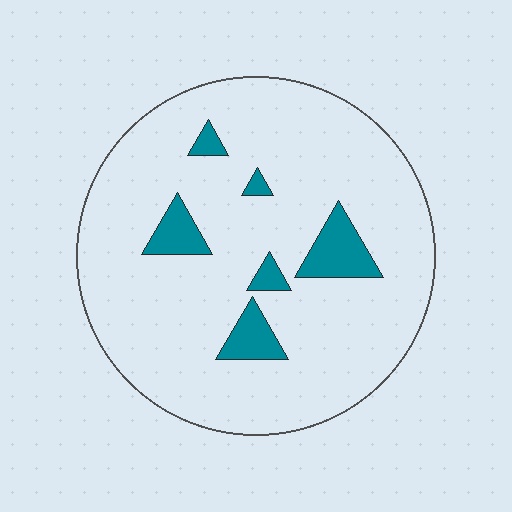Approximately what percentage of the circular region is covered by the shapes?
Approximately 10%.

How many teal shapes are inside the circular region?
6.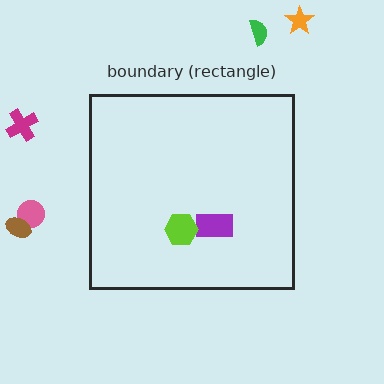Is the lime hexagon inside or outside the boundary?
Inside.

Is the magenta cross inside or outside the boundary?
Outside.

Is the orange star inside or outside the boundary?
Outside.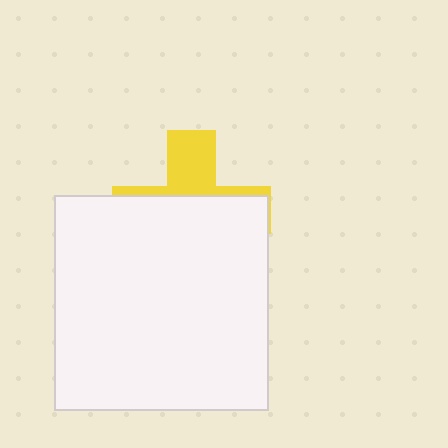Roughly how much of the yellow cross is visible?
A small part of it is visible (roughly 33%).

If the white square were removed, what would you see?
You would see the complete yellow cross.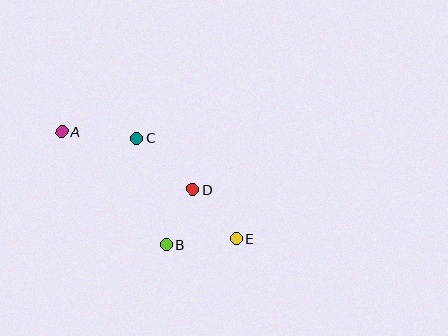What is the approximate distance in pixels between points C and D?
The distance between C and D is approximately 75 pixels.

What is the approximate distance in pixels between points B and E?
The distance between B and E is approximately 70 pixels.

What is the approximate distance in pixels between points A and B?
The distance between A and B is approximately 154 pixels.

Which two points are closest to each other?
Points B and D are closest to each other.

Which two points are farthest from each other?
Points A and E are farthest from each other.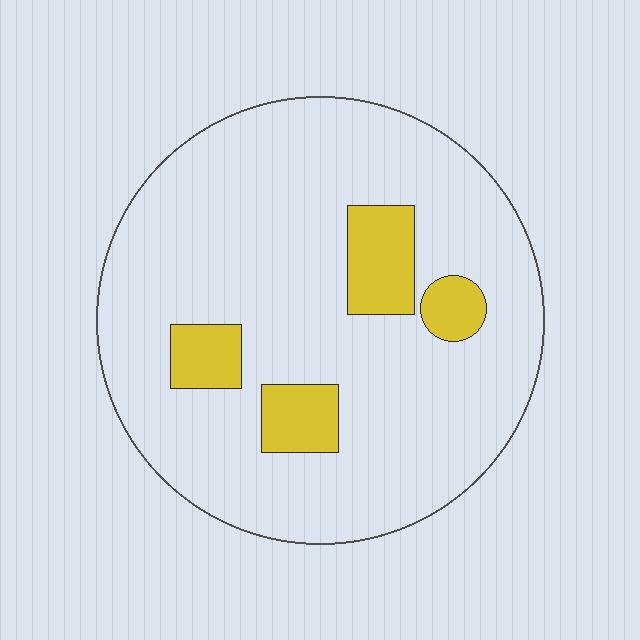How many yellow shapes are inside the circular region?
4.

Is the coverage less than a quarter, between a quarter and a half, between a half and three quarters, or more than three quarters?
Less than a quarter.